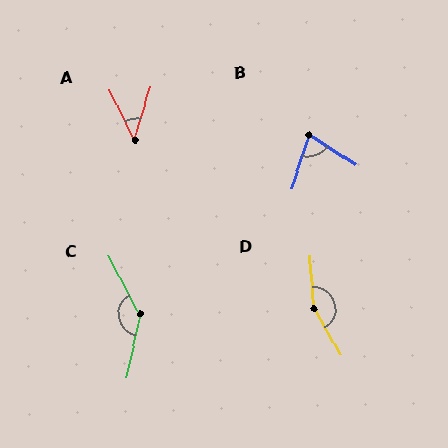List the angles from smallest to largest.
A (43°), B (74°), C (140°), D (155°).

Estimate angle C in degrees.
Approximately 140 degrees.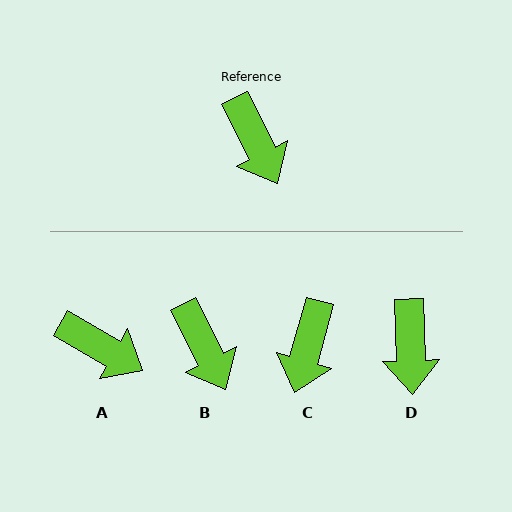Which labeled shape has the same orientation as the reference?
B.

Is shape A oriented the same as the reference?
No, it is off by about 34 degrees.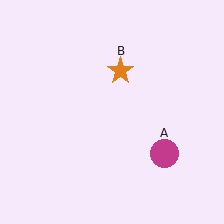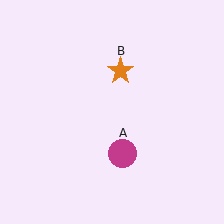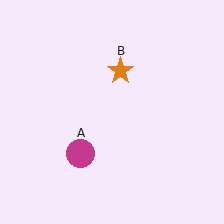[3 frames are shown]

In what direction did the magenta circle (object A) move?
The magenta circle (object A) moved left.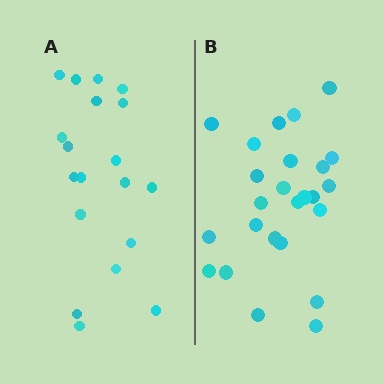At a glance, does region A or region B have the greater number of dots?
Region B (the right region) has more dots.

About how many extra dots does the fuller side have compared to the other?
Region B has about 6 more dots than region A.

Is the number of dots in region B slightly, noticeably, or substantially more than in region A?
Region B has noticeably more, but not dramatically so. The ratio is roughly 1.3 to 1.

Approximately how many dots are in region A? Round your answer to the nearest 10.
About 20 dots. (The exact count is 19, which rounds to 20.)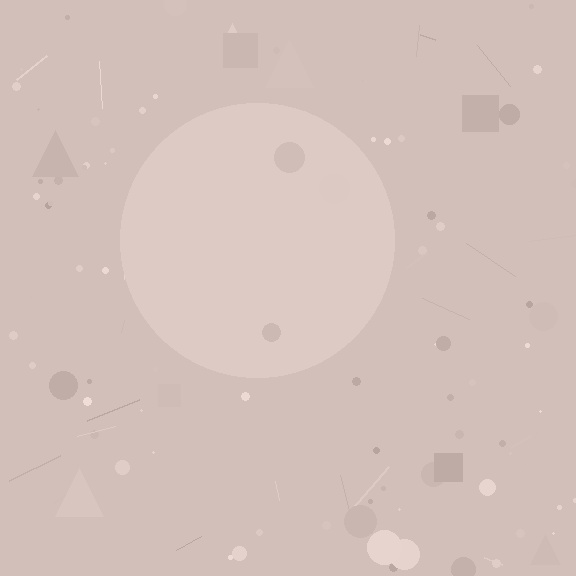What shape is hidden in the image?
A circle is hidden in the image.